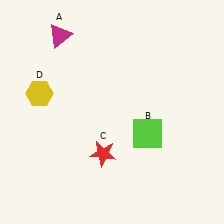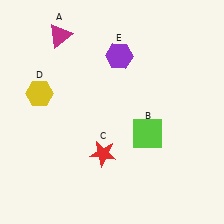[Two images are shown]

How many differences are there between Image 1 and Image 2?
There is 1 difference between the two images.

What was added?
A purple hexagon (E) was added in Image 2.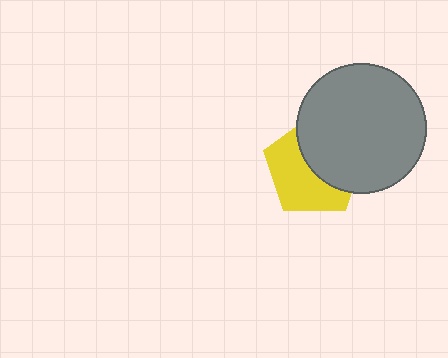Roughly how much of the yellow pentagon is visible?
About half of it is visible (roughly 52%).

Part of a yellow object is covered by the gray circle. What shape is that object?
It is a pentagon.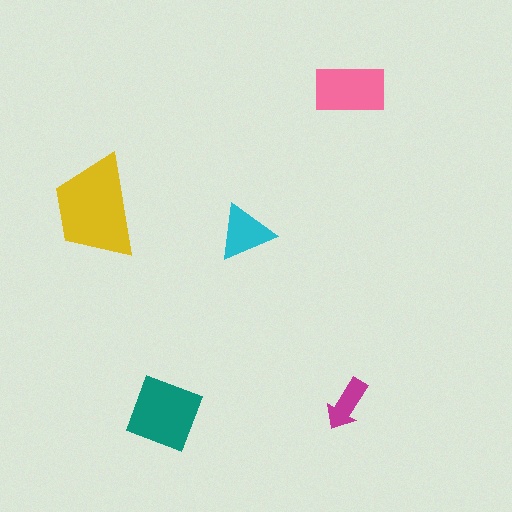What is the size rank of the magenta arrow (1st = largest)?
5th.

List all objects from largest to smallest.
The yellow trapezoid, the teal diamond, the pink rectangle, the cyan triangle, the magenta arrow.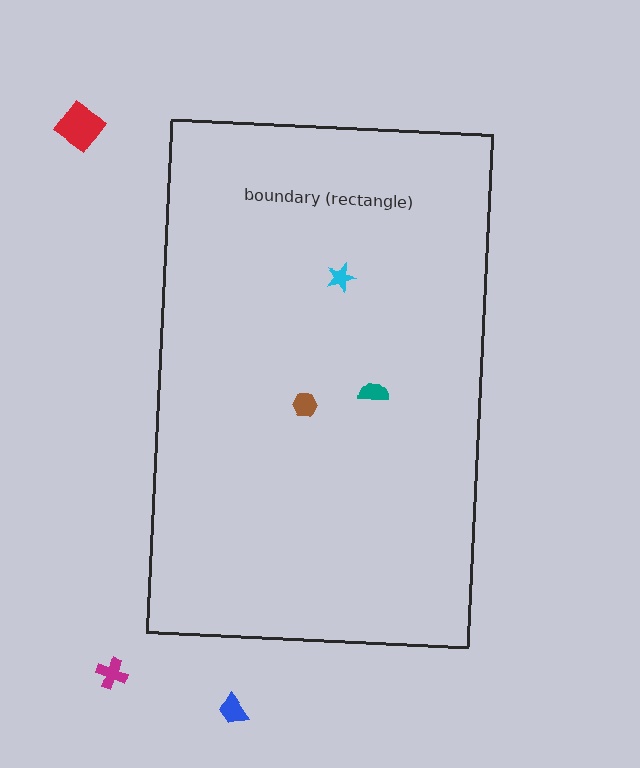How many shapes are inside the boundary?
3 inside, 3 outside.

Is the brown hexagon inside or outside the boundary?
Inside.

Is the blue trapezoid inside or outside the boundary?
Outside.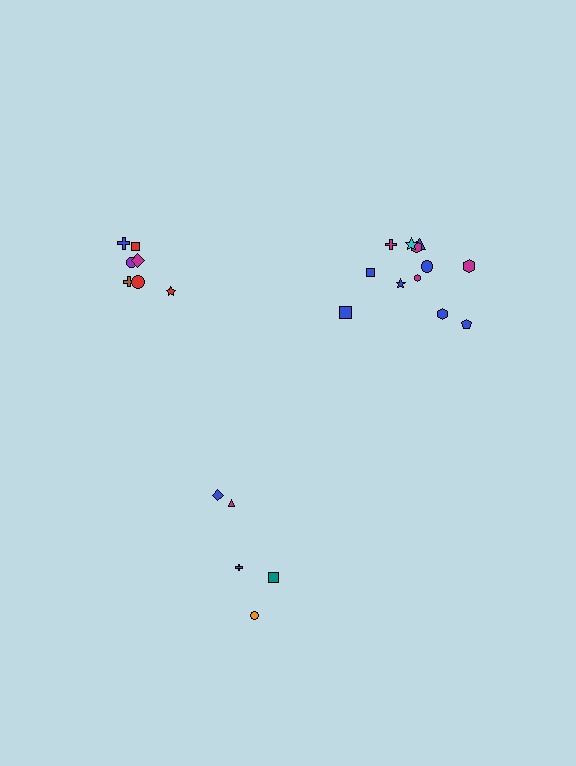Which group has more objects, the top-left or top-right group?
The top-right group.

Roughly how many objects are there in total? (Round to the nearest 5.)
Roughly 25 objects in total.